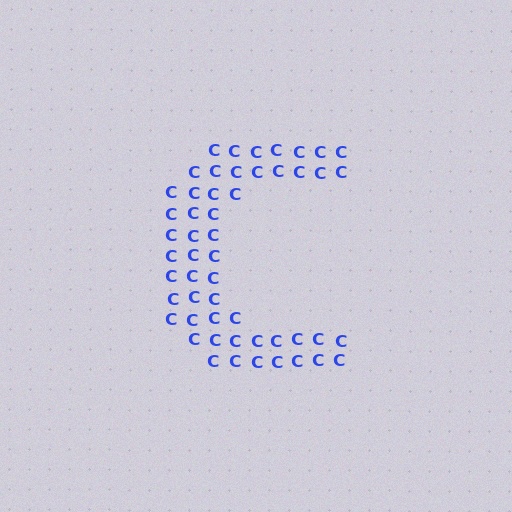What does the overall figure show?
The overall figure shows the letter C.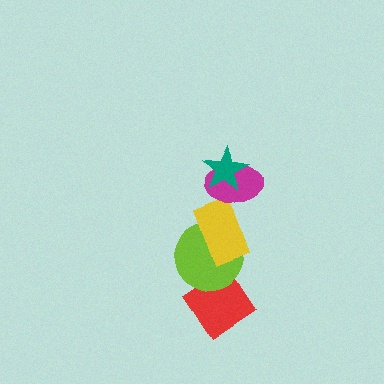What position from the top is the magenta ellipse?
The magenta ellipse is 2nd from the top.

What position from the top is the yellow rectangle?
The yellow rectangle is 3rd from the top.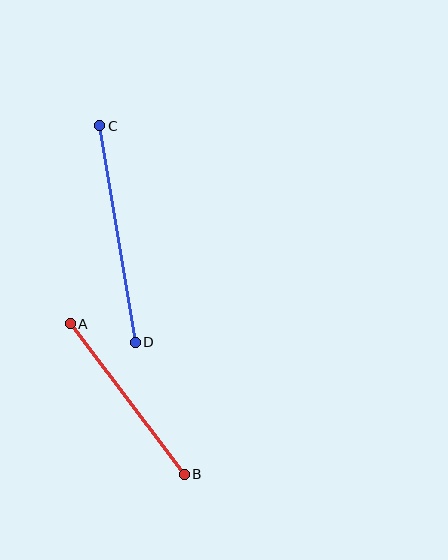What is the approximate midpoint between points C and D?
The midpoint is at approximately (117, 234) pixels.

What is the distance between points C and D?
The distance is approximately 220 pixels.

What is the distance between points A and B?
The distance is approximately 189 pixels.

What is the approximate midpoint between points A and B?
The midpoint is at approximately (127, 399) pixels.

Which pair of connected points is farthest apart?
Points C and D are farthest apart.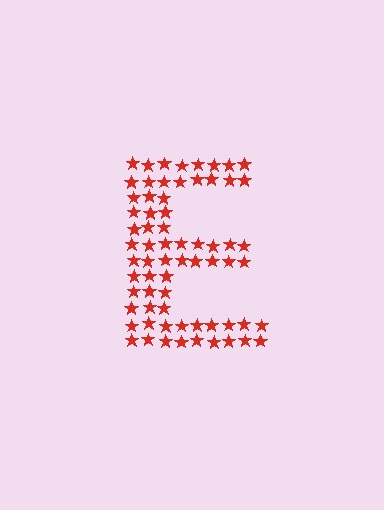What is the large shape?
The large shape is the letter E.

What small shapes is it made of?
It is made of small stars.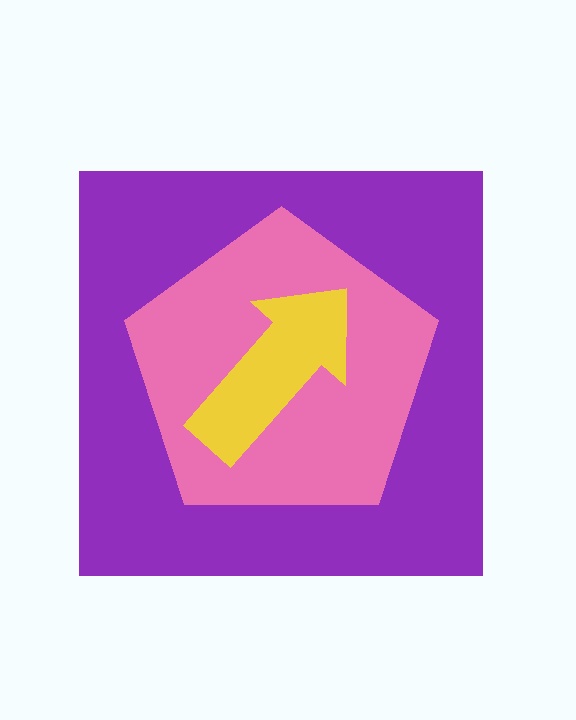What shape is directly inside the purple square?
The pink pentagon.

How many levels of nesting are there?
3.